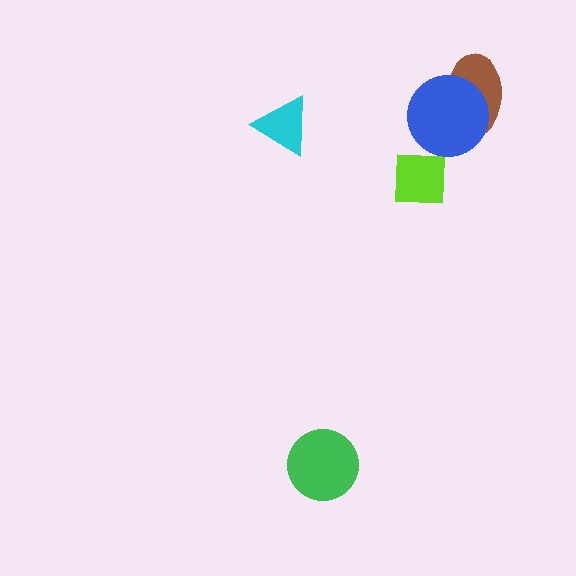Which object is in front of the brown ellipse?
The blue circle is in front of the brown ellipse.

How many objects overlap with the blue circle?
1 object overlaps with the blue circle.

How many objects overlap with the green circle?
0 objects overlap with the green circle.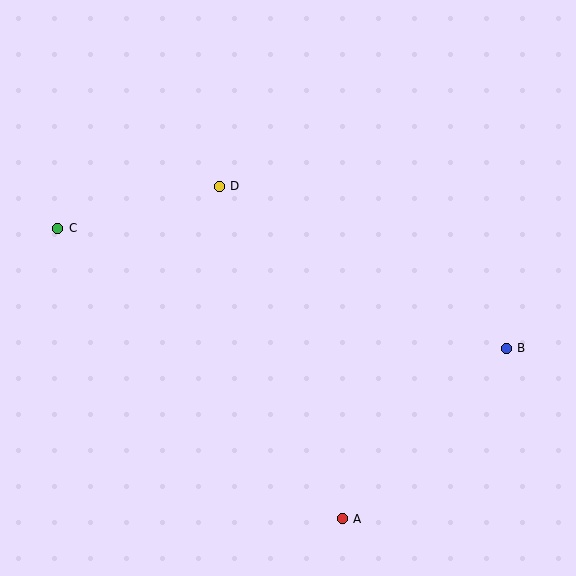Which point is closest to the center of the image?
Point D at (219, 186) is closest to the center.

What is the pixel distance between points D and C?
The distance between D and C is 167 pixels.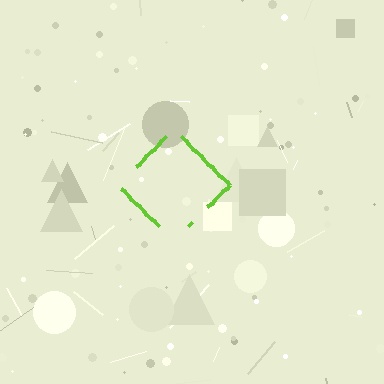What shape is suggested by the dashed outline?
The dashed outline suggests a diamond.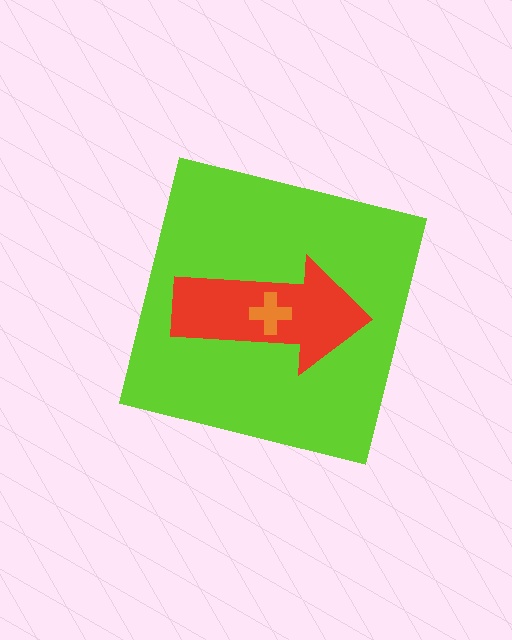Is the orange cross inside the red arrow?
Yes.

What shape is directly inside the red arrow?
The orange cross.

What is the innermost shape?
The orange cross.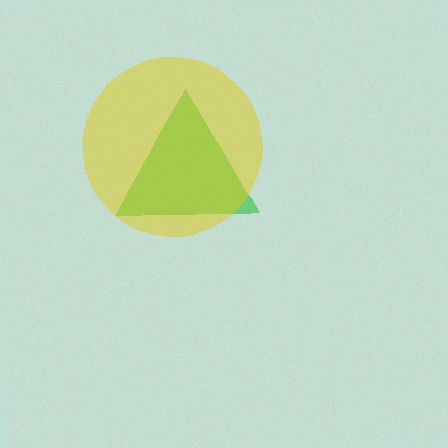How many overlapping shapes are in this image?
There are 2 overlapping shapes in the image.